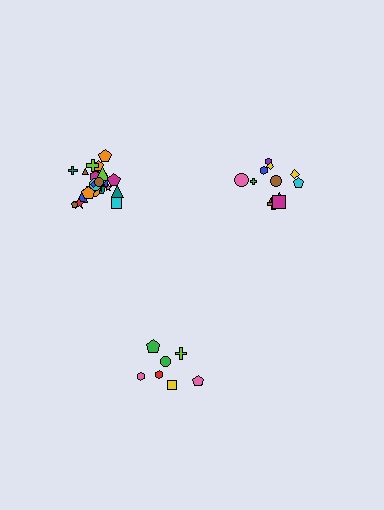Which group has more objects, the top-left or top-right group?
The top-left group.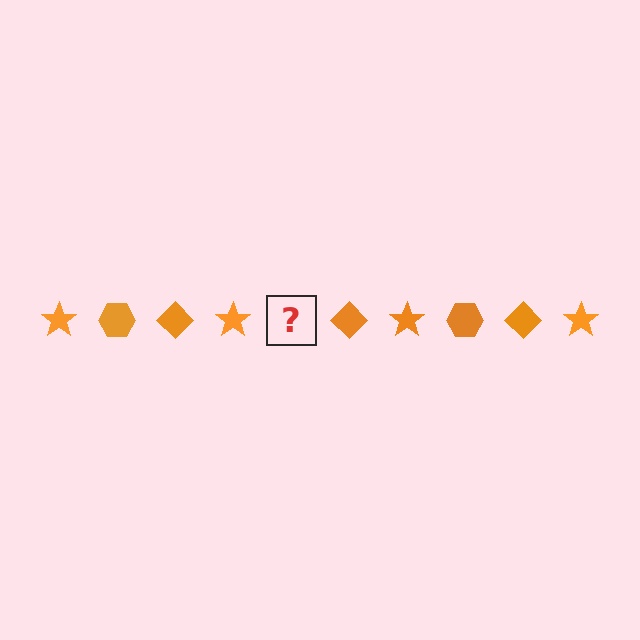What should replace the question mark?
The question mark should be replaced with an orange hexagon.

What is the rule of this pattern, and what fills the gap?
The rule is that the pattern cycles through star, hexagon, diamond shapes in orange. The gap should be filled with an orange hexagon.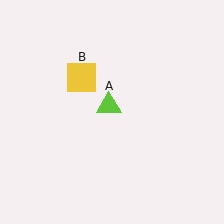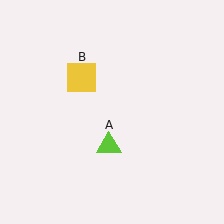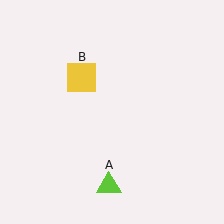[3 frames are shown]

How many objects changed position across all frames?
1 object changed position: lime triangle (object A).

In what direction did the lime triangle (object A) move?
The lime triangle (object A) moved down.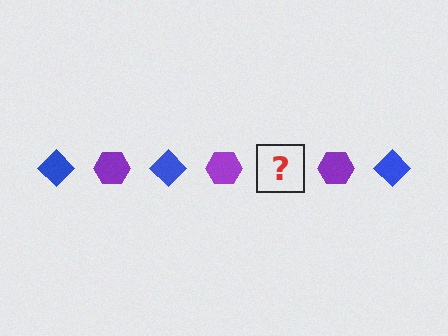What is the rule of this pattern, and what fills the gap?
The rule is that the pattern alternates between blue diamond and purple hexagon. The gap should be filled with a blue diamond.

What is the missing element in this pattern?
The missing element is a blue diamond.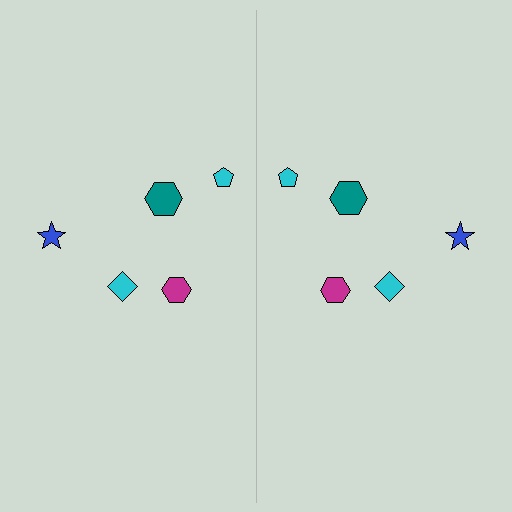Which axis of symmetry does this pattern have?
The pattern has a vertical axis of symmetry running through the center of the image.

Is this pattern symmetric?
Yes, this pattern has bilateral (reflection) symmetry.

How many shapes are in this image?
There are 10 shapes in this image.